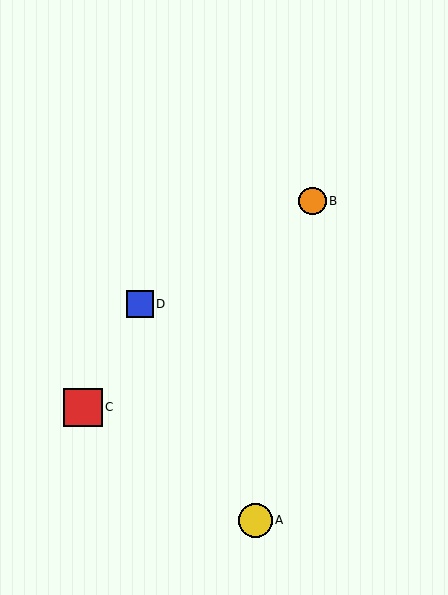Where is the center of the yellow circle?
The center of the yellow circle is at (255, 520).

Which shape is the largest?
The red square (labeled C) is the largest.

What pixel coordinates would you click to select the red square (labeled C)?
Click at (83, 407) to select the red square C.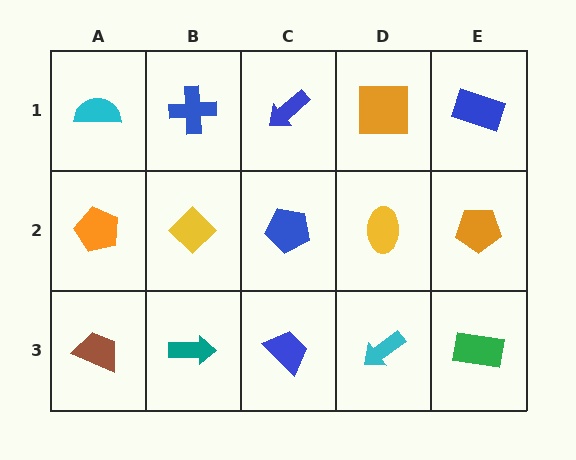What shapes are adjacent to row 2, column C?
A blue arrow (row 1, column C), a blue trapezoid (row 3, column C), a yellow diamond (row 2, column B), a yellow ellipse (row 2, column D).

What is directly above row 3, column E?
An orange pentagon.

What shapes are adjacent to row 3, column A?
An orange pentagon (row 2, column A), a teal arrow (row 3, column B).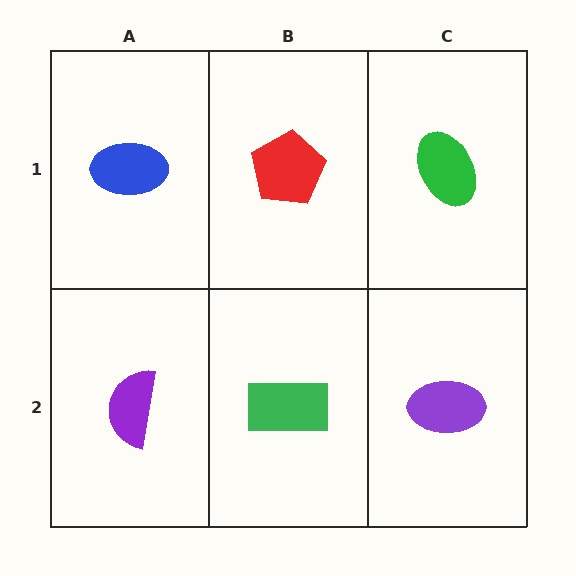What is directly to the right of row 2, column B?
A purple ellipse.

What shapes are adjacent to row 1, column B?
A green rectangle (row 2, column B), a blue ellipse (row 1, column A), a green ellipse (row 1, column C).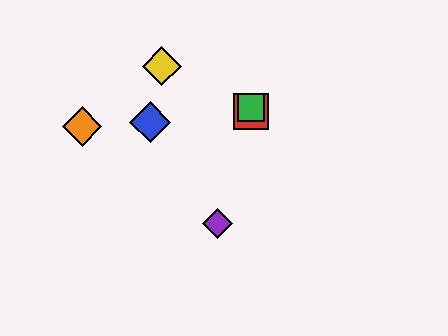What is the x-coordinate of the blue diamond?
The blue diamond is at x≈150.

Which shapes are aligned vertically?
The red square, the green square are aligned vertically.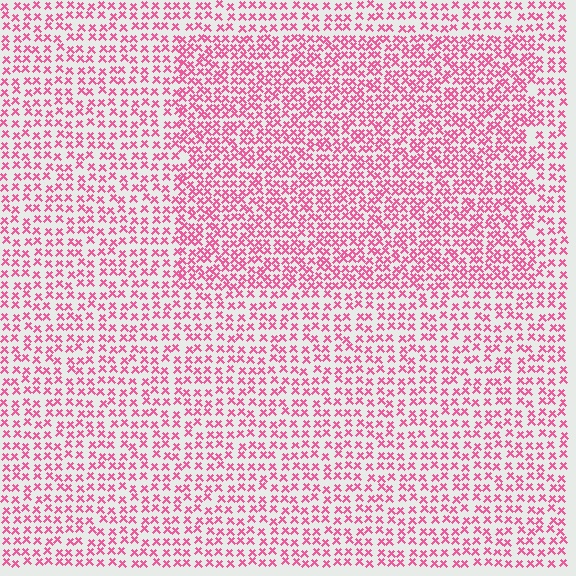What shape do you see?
I see a rectangle.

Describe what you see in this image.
The image contains small pink elements arranged at two different densities. A rectangle-shaped region is visible where the elements are more densely packed than the surrounding area.